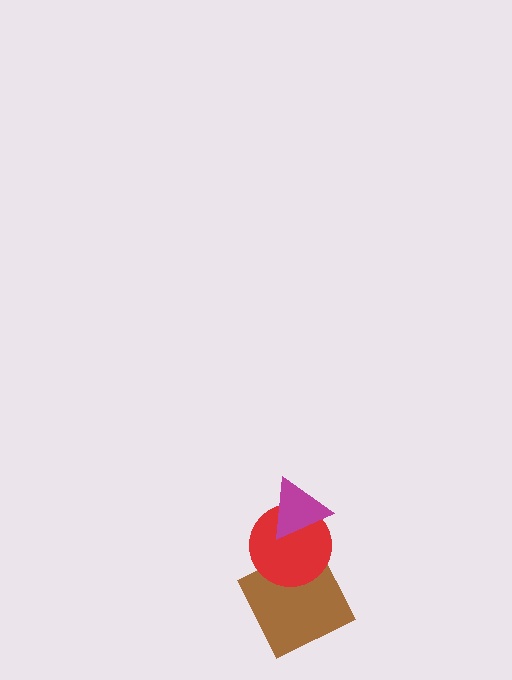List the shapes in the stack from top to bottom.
From top to bottom: the magenta triangle, the red circle, the brown square.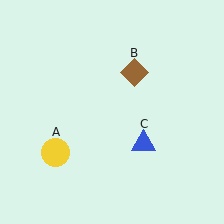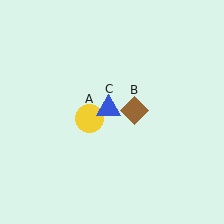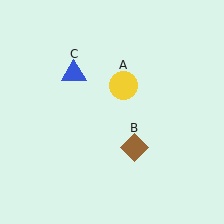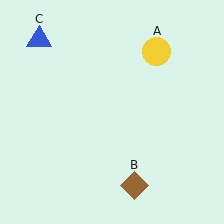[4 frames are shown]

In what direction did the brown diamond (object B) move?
The brown diamond (object B) moved down.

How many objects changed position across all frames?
3 objects changed position: yellow circle (object A), brown diamond (object B), blue triangle (object C).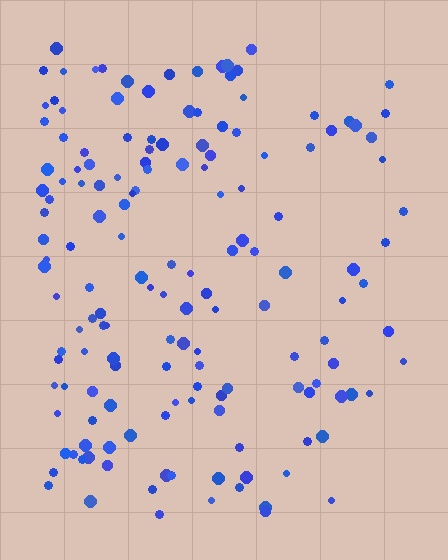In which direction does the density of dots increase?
From right to left, with the left side densest.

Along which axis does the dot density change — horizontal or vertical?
Horizontal.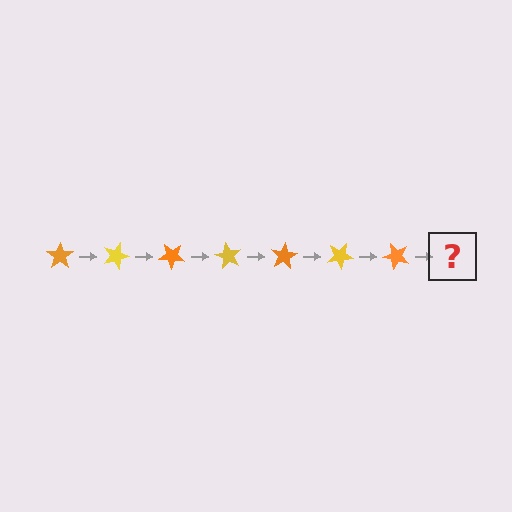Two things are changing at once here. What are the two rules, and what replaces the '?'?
The two rules are that it rotates 20 degrees each step and the color cycles through orange and yellow. The '?' should be a yellow star, rotated 140 degrees from the start.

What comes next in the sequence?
The next element should be a yellow star, rotated 140 degrees from the start.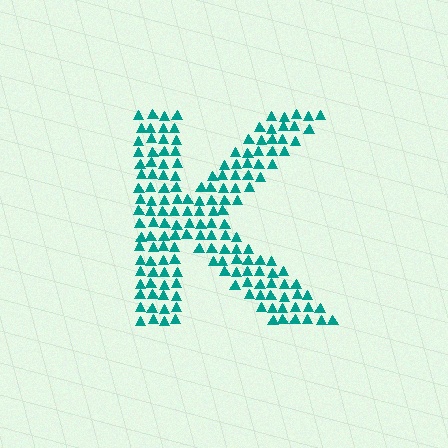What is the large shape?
The large shape is the letter K.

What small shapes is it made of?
It is made of small triangles.